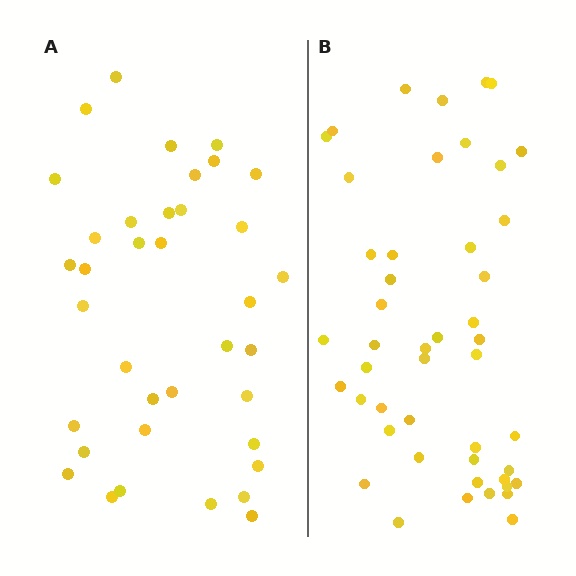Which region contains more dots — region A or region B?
Region B (the right region) has more dots.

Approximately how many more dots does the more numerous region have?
Region B has roughly 10 or so more dots than region A.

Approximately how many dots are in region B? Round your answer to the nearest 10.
About 50 dots. (The exact count is 47, which rounds to 50.)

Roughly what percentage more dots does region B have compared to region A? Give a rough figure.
About 25% more.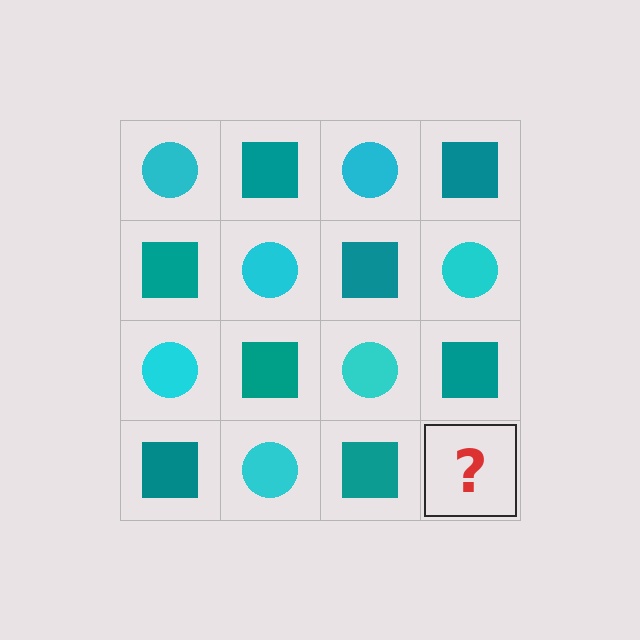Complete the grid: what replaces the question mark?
The question mark should be replaced with a cyan circle.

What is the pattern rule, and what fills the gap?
The rule is that it alternates cyan circle and teal square in a checkerboard pattern. The gap should be filled with a cyan circle.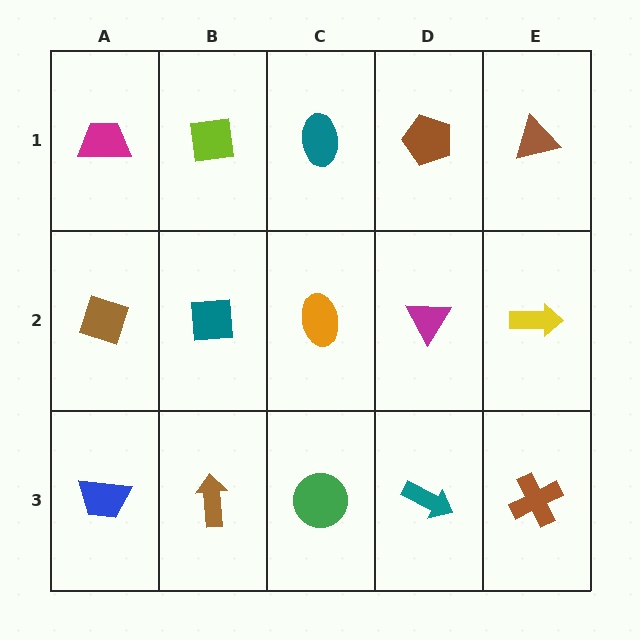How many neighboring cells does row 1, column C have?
3.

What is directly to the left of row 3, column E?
A teal arrow.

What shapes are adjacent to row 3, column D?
A magenta triangle (row 2, column D), a green circle (row 3, column C), a brown cross (row 3, column E).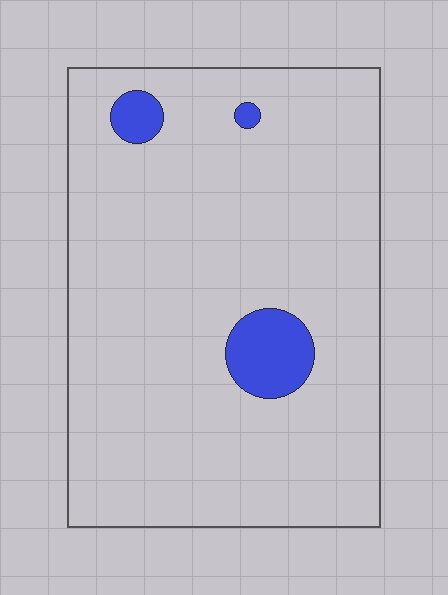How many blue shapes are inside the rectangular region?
3.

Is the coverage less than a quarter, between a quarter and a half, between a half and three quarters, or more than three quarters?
Less than a quarter.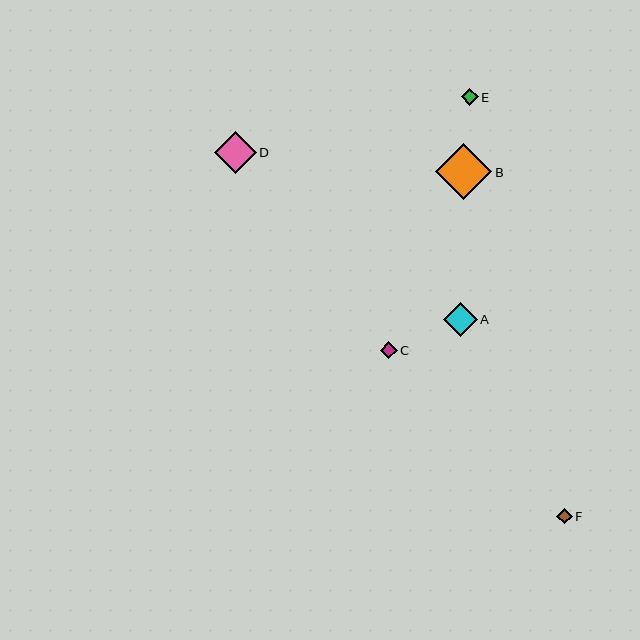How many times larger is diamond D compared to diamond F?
Diamond D is approximately 2.7 times the size of diamond F.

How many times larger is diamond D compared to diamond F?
Diamond D is approximately 2.7 times the size of diamond F.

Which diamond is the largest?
Diamond B is the largest with a size of approximately 56 pixels.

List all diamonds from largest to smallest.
From largest to smallest: B, D, A, C, E, F.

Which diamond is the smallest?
Diamond F is the smallest with a size of approximately 15 pixels.